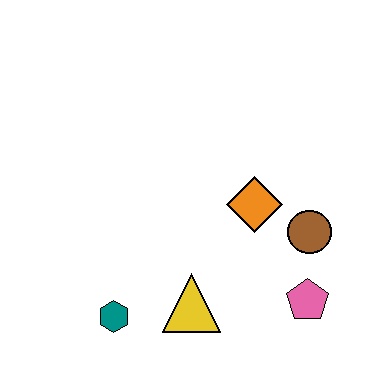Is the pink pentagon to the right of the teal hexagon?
Yes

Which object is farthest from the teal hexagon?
The brown circle is farthest from the teal hexagon.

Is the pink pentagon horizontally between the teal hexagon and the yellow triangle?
No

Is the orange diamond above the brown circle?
Yes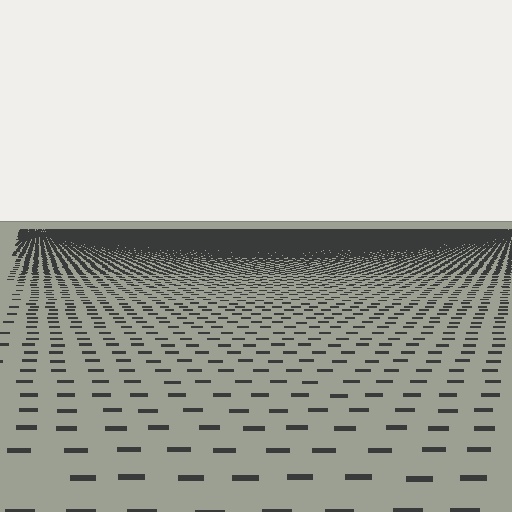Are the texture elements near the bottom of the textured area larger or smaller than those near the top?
Larger. Near the bottom, elements are closer to the viewer and appear at a bigger on-screen size.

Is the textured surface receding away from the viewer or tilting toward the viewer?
The surface is receding away from the viewer. Texture elements get smaller and denser toward the top.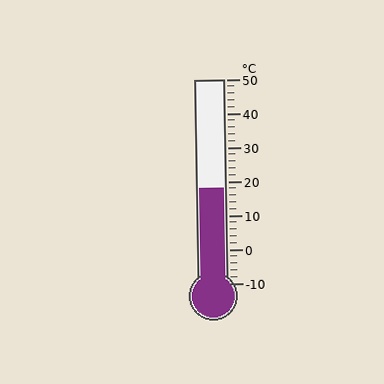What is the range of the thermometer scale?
The thermometer scale ranges from -10°C to 50°C.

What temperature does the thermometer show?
The thermometer shows approximately 18°C.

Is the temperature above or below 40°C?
The temperature is below 40°C.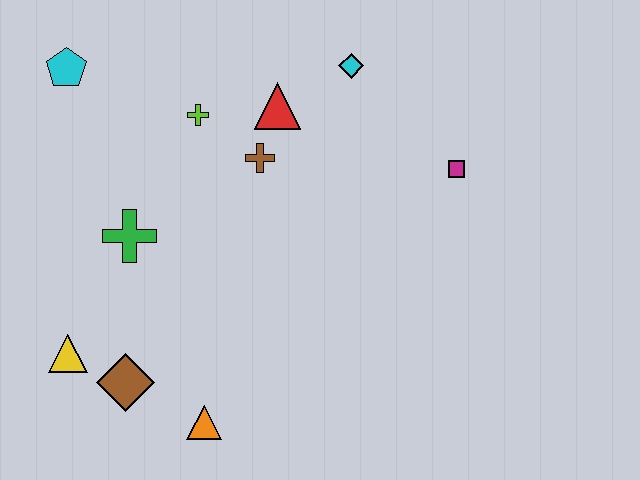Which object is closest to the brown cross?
The red triangle is closest to the brown cross.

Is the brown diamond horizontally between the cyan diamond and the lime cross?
No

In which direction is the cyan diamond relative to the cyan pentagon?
The cyan diamond is to the right of the cyan pentagon.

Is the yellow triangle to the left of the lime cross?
Yes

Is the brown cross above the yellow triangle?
Yes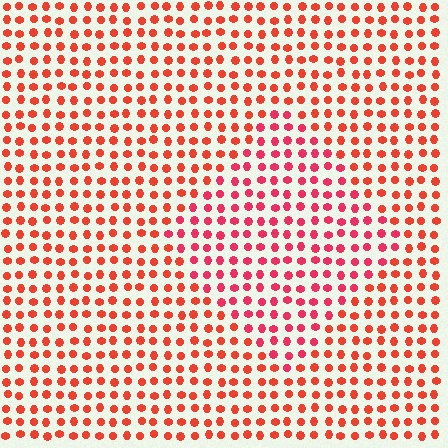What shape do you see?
I see a diamond.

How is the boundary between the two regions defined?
The boundary is defined purely by a slight shift in hue (about 22 degrees). Spacing, size, and orientation are identical on both sides.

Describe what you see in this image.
The image is filled with small red elements in a uniform arrangement. A diamond-shaped region is visible where the elements are tinted to a slightly different hue, forming a subtle color boundary.